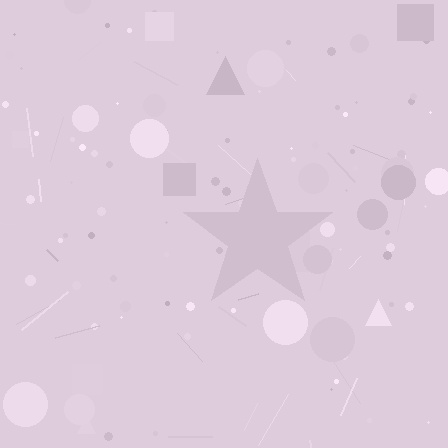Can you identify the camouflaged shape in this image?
The camouflaged shape is a star.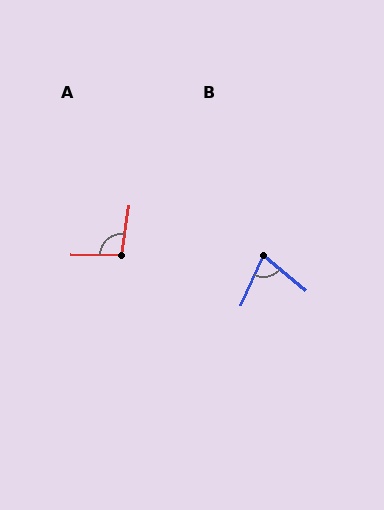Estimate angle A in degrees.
Approximately 99 degrees.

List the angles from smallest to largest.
B (74°), A (99°).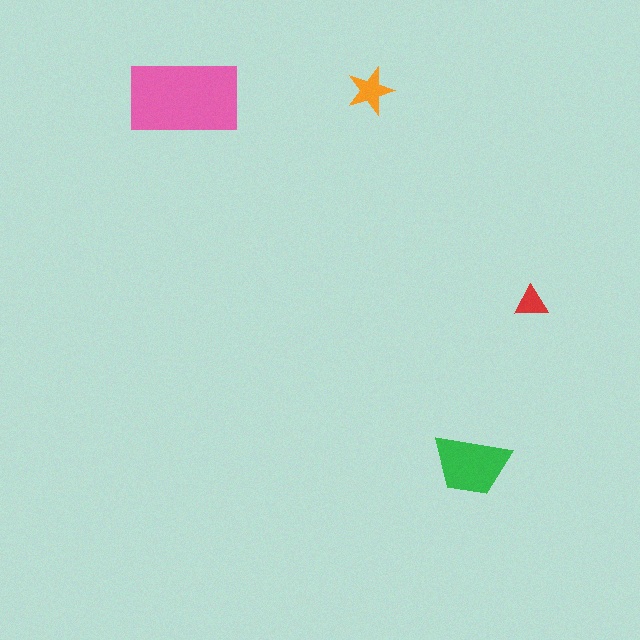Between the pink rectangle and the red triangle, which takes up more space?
The pink rectangle.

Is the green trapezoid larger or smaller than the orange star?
Larger.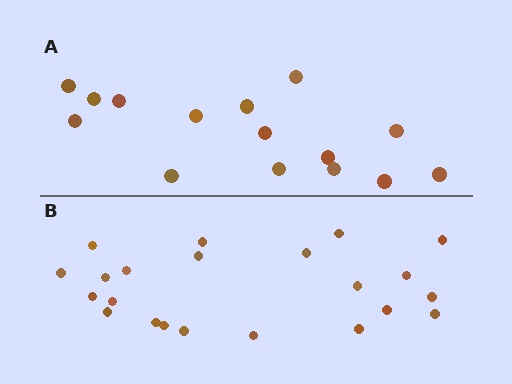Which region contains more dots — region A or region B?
Region B (the bottom region) has more dots.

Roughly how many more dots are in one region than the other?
Region B has roughly 8 or so more dots than region A.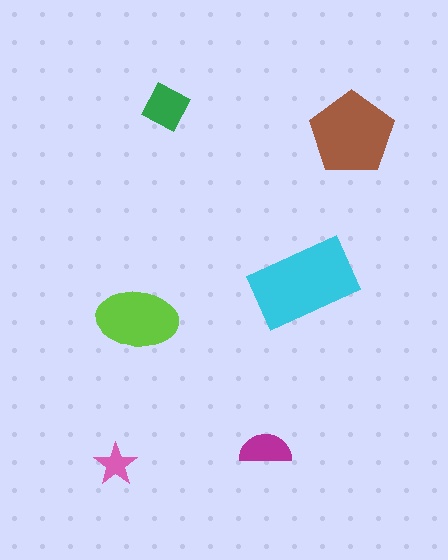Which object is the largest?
The cyan rectangle.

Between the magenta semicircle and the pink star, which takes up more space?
The magenta semicircle.